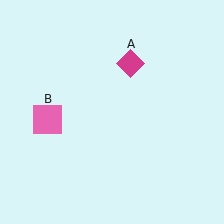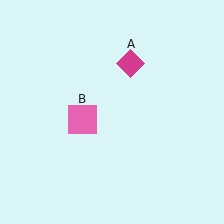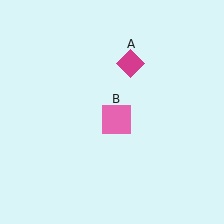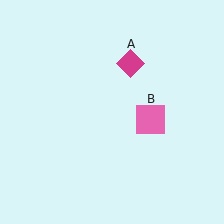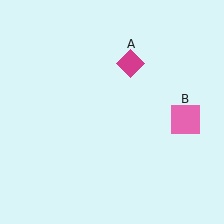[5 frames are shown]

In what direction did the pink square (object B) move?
The pink square (object B) moved right.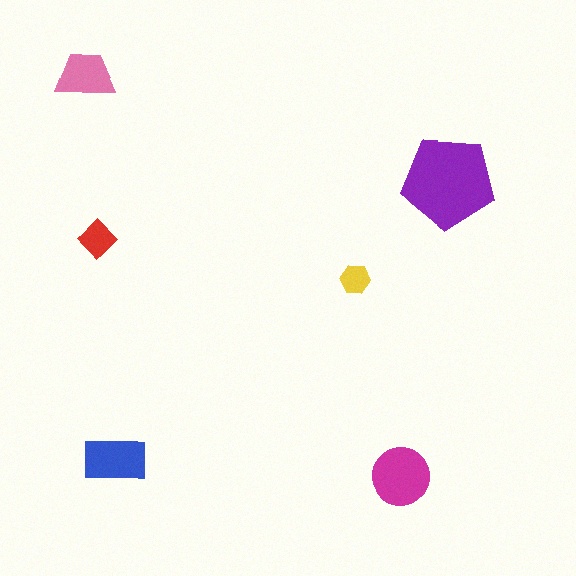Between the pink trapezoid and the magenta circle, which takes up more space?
The magenta circle.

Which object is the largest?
The purple pentagon.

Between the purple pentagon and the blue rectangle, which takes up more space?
The purple pentagon.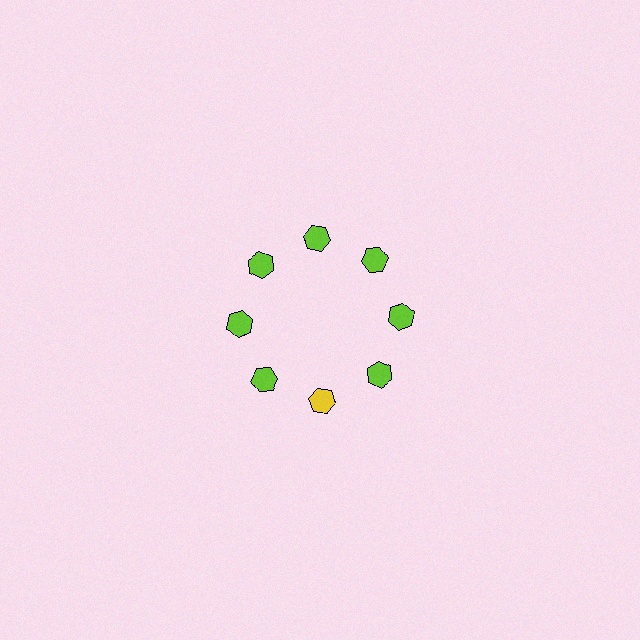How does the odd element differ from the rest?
It has a different color: yellow instead of lime.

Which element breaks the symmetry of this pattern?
The yellow hexagon at roughly the 6 o'clock position breaks the symmetry. All other shapes are lime hexagons.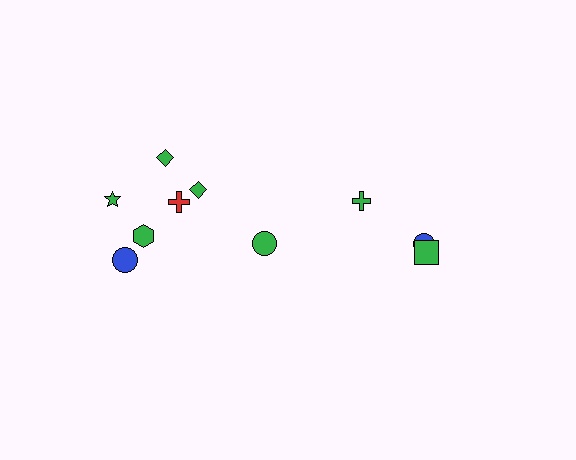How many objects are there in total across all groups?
There are 10 objects.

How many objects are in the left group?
There are 7 objects.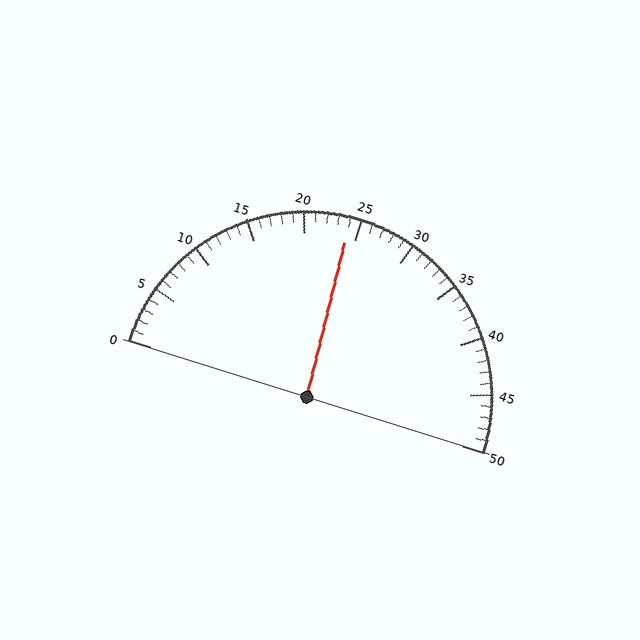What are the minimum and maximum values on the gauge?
The gauge ranges from 0 to 50.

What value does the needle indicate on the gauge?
The needle indicates approximately 24.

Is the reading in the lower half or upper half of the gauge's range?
The reading is in the lower half of the range (0 to 50).